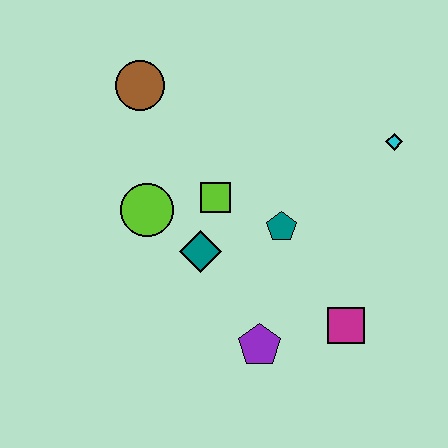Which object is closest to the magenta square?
The purple pentagon is closest to the magenta square.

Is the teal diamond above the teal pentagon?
No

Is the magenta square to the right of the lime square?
Yes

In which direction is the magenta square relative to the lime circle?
The magenta square is to the right of the lime circle.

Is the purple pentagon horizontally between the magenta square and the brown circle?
Yes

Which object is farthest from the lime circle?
The cyan diamond is farthest from the lime circle.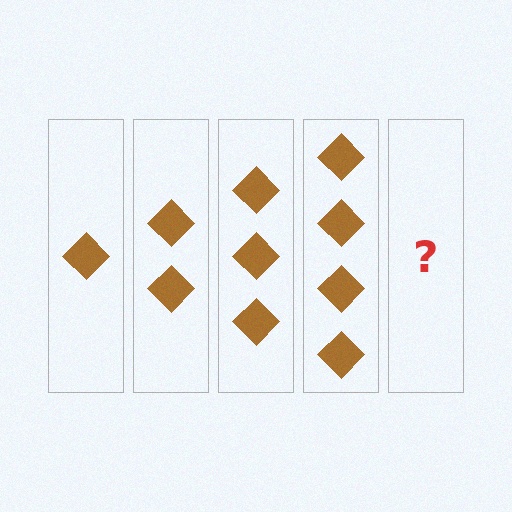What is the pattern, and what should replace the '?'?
The pattern is that each step adds one more diamond. The '?' should be 5 diamonds.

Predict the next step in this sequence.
The next step is 5 diamonds.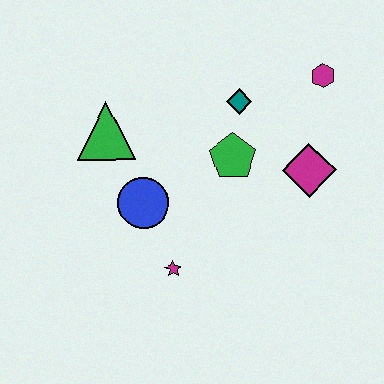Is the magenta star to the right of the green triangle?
Yes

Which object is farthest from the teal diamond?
The magenta star is farthest from the teal diamond.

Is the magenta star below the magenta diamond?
Yes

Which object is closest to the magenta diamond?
The green pentagon is closest to the magenta diamond.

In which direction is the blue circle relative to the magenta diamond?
The blue circle is to the left of the magenta diamond.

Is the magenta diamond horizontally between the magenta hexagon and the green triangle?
Yes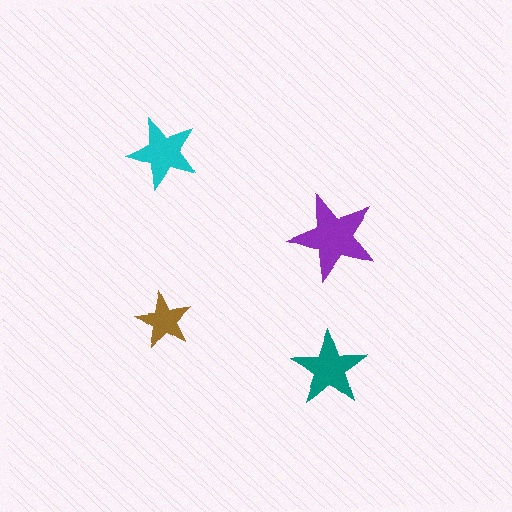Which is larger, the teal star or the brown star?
The teal one.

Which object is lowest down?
The teal star is bottommost.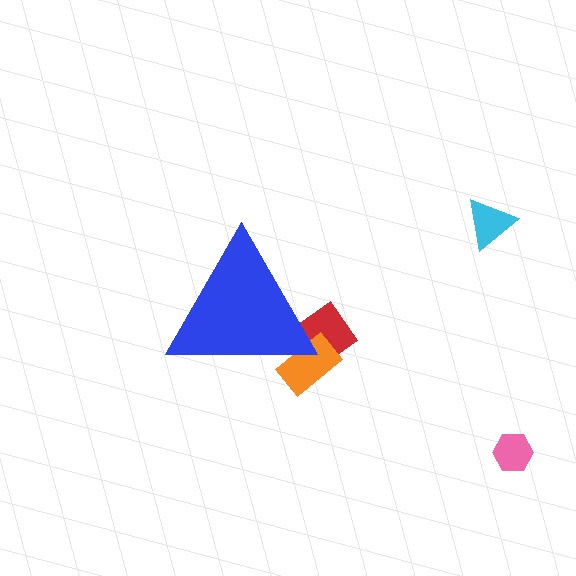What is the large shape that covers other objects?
A blue triangle.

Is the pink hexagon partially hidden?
No, the pink hexagon is fully visible.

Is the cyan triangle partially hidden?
No, the cyan triangle is fully visible.